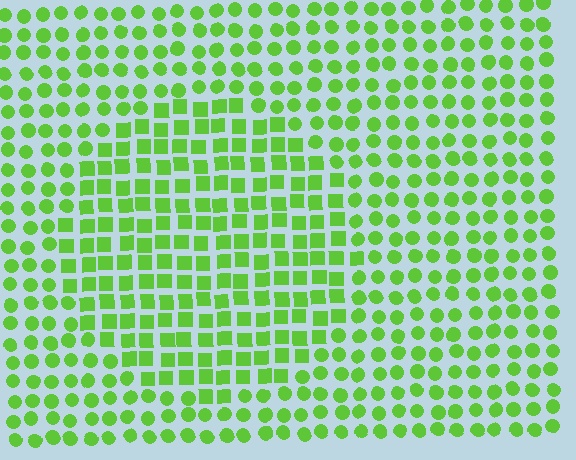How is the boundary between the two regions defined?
The boundary is defined by a change in element shape: squares inside vs. circles outside. All elements share the same color and spacing.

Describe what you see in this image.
The image is filled with small lime elements arranged in a uniform grid. A circle-shaped region contains squares, while the surrounding area contains circles. The boundary is defined purely by the change in element shape.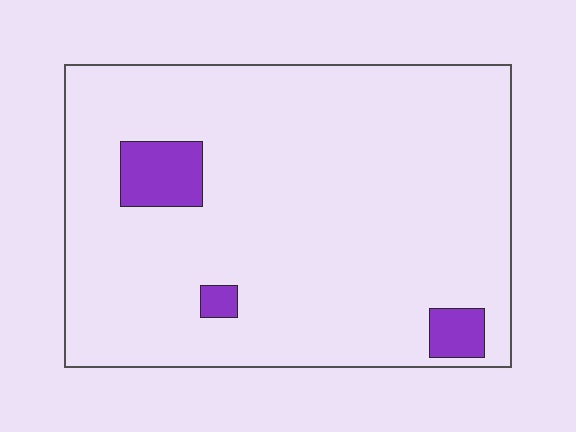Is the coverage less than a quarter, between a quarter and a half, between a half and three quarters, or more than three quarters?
Less than a quarter.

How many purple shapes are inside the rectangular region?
3.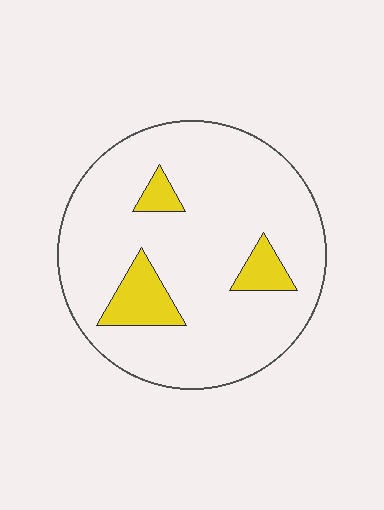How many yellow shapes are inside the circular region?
3.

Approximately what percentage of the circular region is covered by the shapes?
Approximately 10%.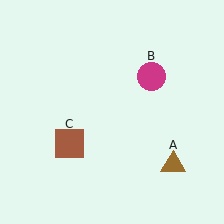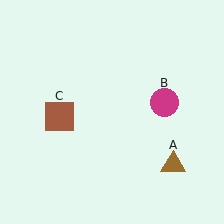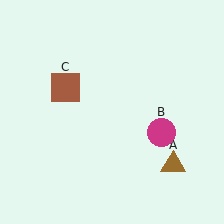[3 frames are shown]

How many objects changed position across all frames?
2 objects changed position: magenta circle (object B), brown square (object C).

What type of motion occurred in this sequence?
The magenta circle (object B), brown square (object C) rotated clockwise around the center of the scene.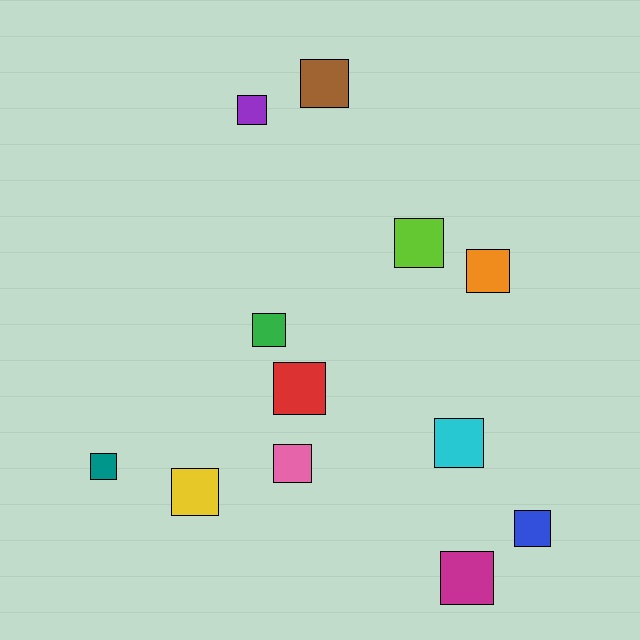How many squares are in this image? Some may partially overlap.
There are 12 squares.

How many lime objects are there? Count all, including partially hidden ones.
There is 1 lime object.